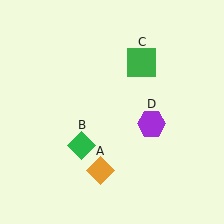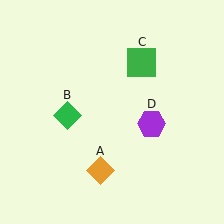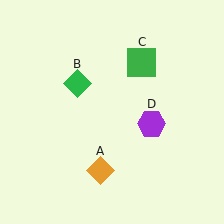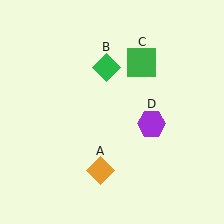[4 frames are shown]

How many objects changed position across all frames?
1 object changed position: green diamond (object B).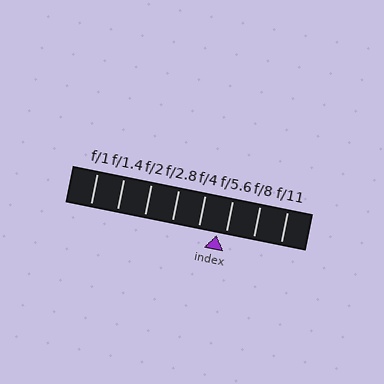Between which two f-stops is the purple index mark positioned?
The index mark is between f/4 and f/5.6.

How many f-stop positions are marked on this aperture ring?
There are 8 f-stop positions marked.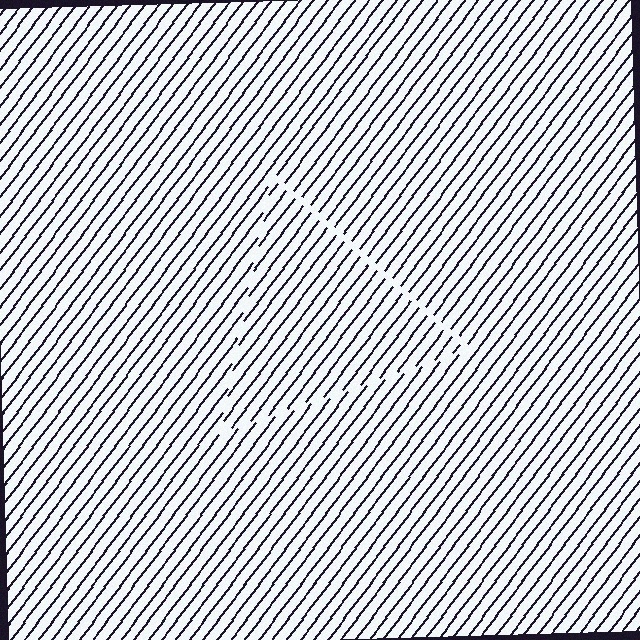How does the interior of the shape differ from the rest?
The interior of the shape contains the same grating, shifted by half a period — the contour is defined by the phase discontinuity where line-ends from the inner and outer gratings abut.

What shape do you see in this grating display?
An illusory triangle. The interior of the shape contains the same grating, shifted by half a period — the contour is defined by the phase discontinuity where line-ends from the inner and outer gratings abut.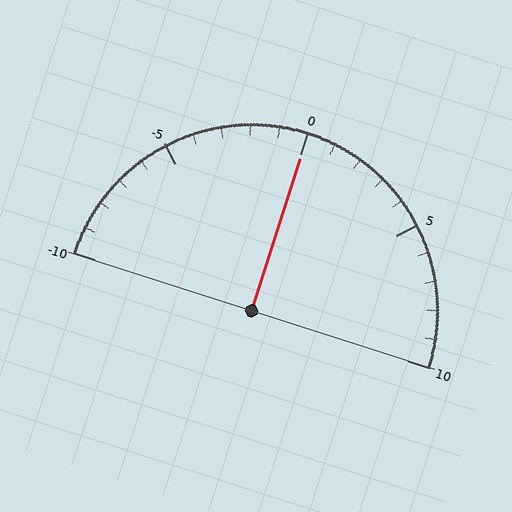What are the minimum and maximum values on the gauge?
The gauge ranges from -10 to 10.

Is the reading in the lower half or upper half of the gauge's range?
The reading is in the upper half of the range (-10 to 10).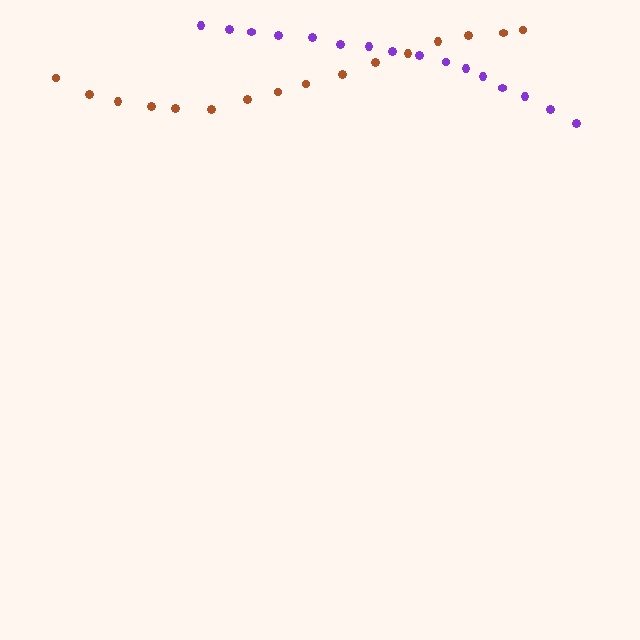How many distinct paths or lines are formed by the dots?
There are 2 distinct paths.